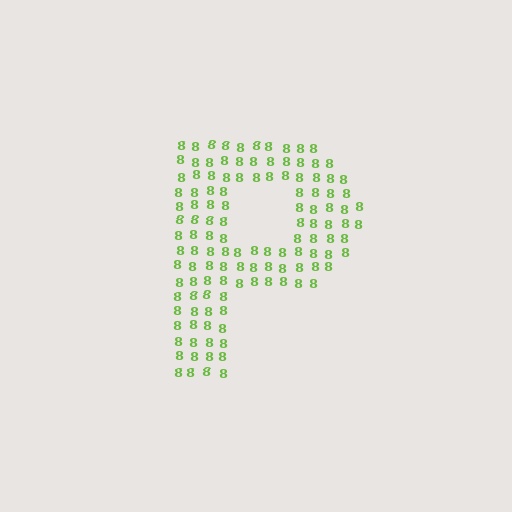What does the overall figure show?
The overall figure shows the letter P.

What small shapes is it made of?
It is made of small digit 8's.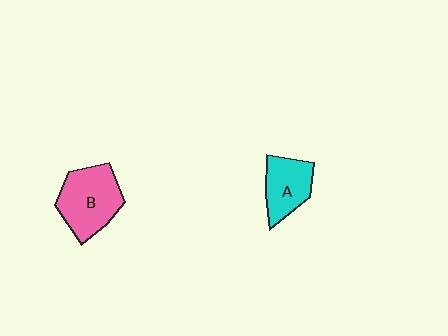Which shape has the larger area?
Shape B (pink).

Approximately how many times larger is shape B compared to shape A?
Approximately 1.4 times.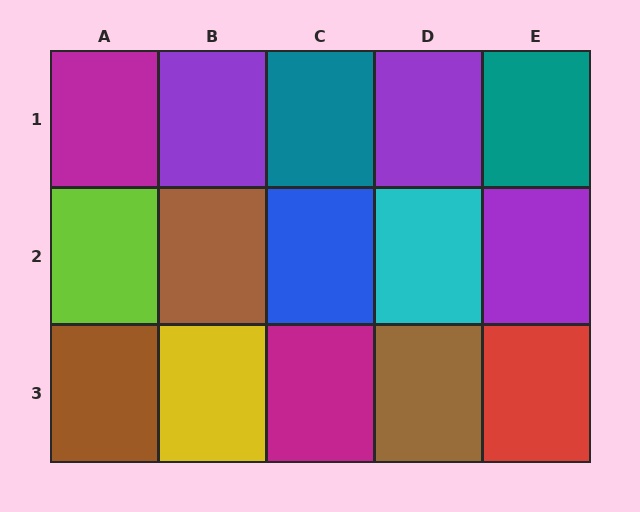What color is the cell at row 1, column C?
Teal.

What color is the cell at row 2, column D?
Cyan.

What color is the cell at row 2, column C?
Blue.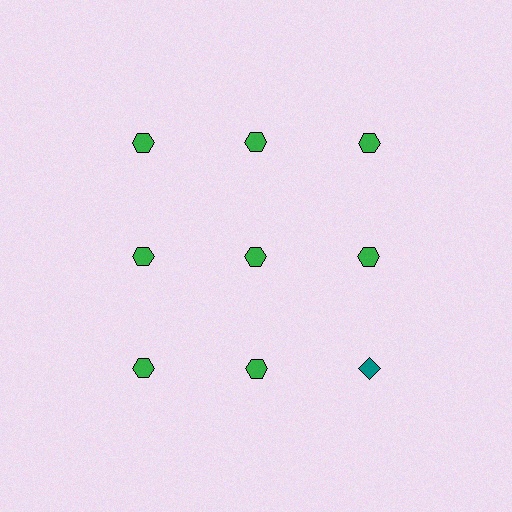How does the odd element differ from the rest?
It differs in both color (teal instead of green) and shape (diamond instead of hexagon).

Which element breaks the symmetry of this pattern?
The teal diamond in the third row, center column breaks the symmetry. All other shapes are green hexagons.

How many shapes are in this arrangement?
There are 9 shapes arranged in a grid pattern.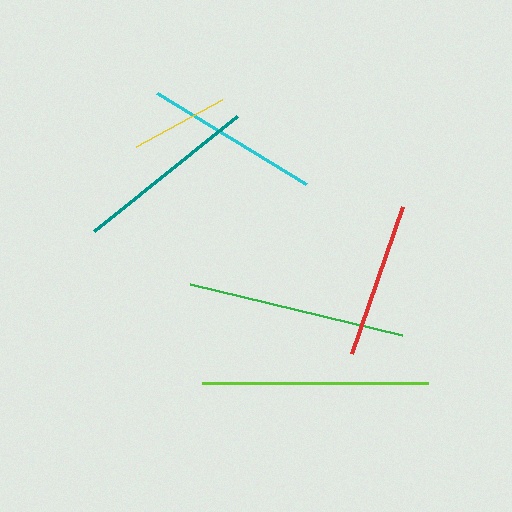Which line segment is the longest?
The lime line is the longest at approximately 227 pixels.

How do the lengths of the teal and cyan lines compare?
The teal and cyan lines are approximately the same length.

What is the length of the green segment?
The green segment is approximately 218 pixels long.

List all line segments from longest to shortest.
From longest to shortest: lime, green, teal, cyan, red, yellow.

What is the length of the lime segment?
The lime segment is approximately 227 pixels long.